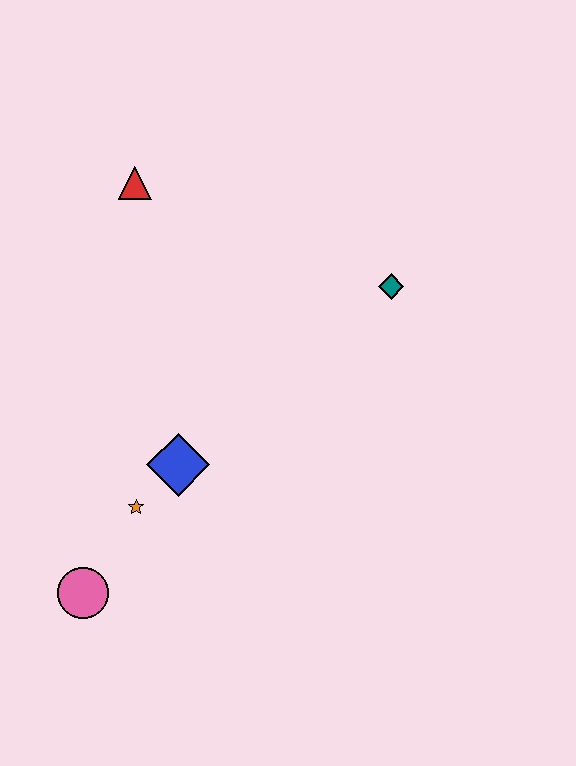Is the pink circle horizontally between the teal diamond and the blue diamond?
No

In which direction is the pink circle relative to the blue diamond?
The pink circle is below the blue diamond.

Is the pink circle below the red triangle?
Yes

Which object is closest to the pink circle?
The orange star is closest to the pink circle.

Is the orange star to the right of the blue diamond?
No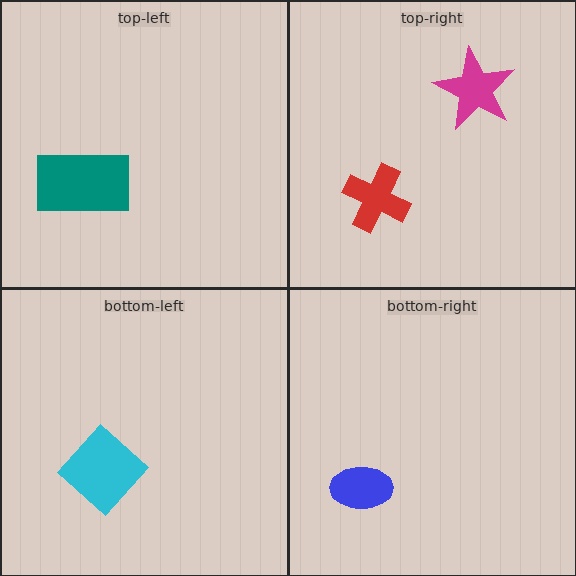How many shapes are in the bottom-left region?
1.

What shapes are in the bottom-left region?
The cyan diamond.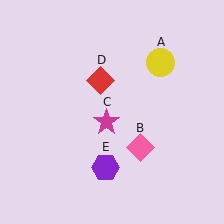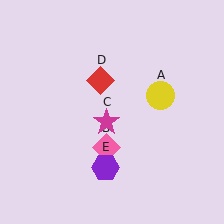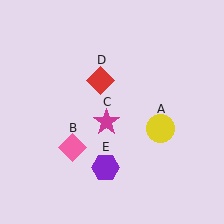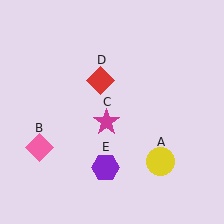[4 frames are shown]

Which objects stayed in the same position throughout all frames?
Magenta star (object C) and red diamond (object D) and purple hexagon (object E) remained stationary.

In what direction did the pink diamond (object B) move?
The pink diamond (object B) moved left.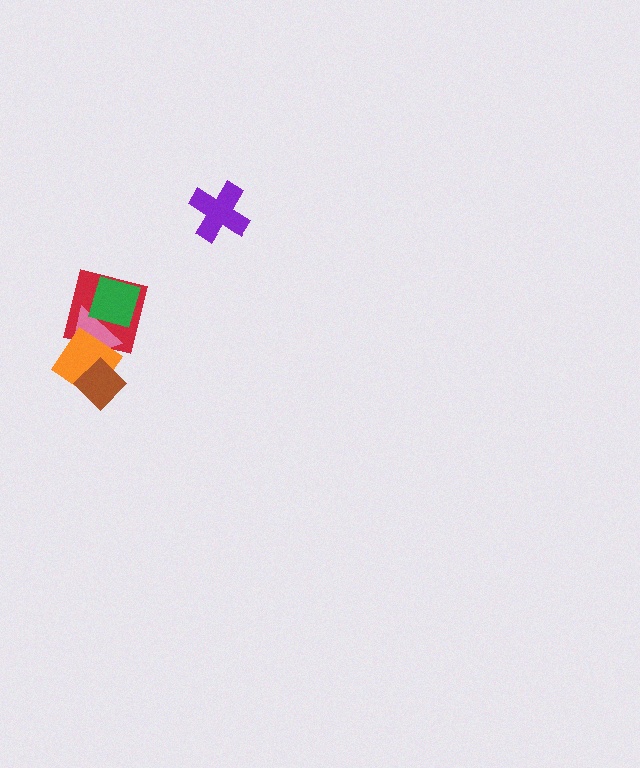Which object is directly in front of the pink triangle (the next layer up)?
The green diamond is directly in front of the pink triangle.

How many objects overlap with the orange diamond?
3 objects overlap with the orange diamond.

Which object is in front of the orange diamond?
The brown diamond is in front of the orange diamond.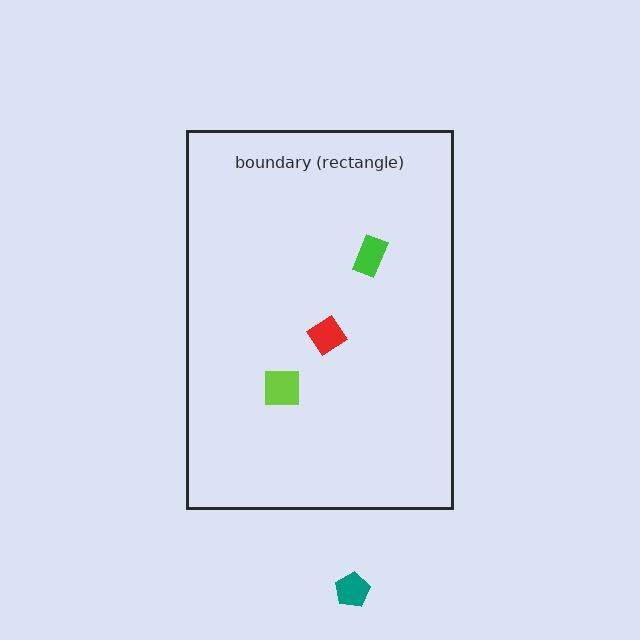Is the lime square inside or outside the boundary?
Inside.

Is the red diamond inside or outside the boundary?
Inside.